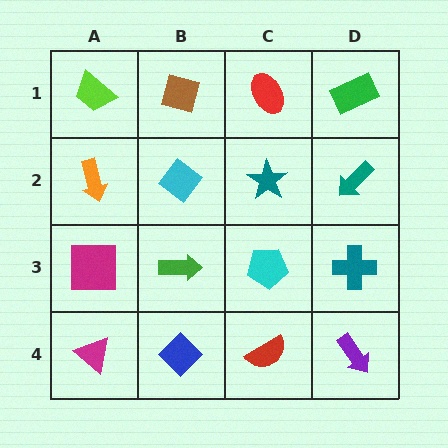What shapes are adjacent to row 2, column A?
A lime trapezoid (row 1, column A), a magenta square (row 3, column A), a cyan diamond (row 2, column B).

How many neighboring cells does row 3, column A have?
3.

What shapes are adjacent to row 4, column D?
A teal cross (row 3, column D), a red semicircle (row 4, column C).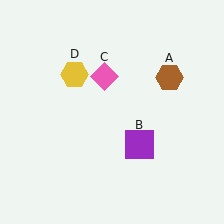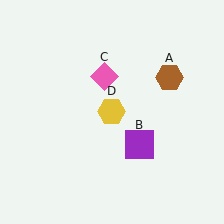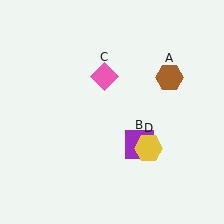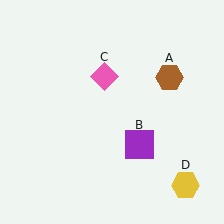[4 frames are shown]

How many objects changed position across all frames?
1 object changed position: yellow hexagon (object D).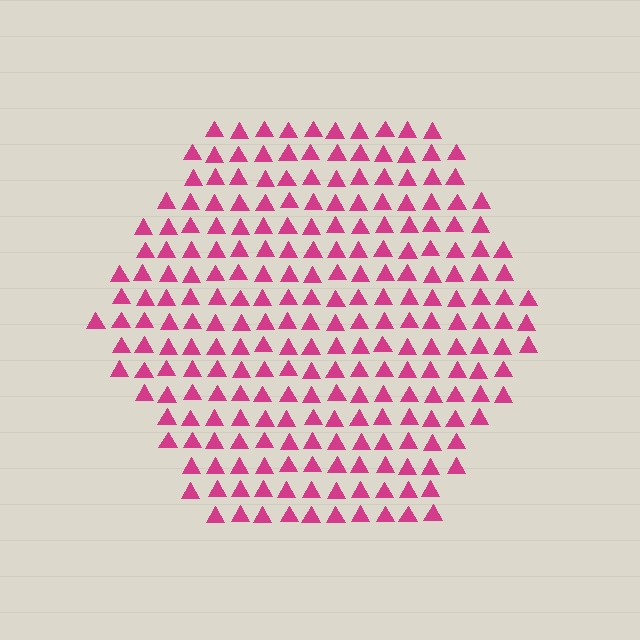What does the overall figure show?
The overall figure shows a hexagon.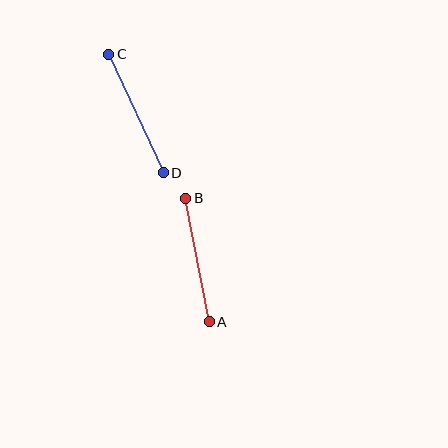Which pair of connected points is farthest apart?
Points C and D are farthest apart.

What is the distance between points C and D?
The distance is approximately 130 pixels.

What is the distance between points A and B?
The distance is approximately 126 pixels.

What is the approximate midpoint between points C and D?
The midpoint is at approximately (136, 113) pixels.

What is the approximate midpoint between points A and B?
The midpoint is at approximately (198, 260) pixels.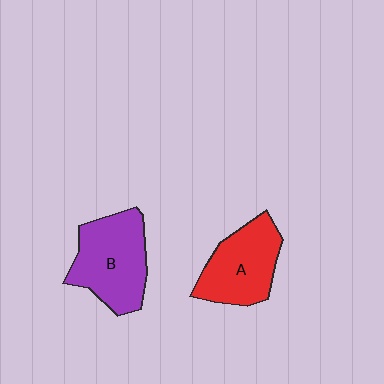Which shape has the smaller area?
Shape A (red).